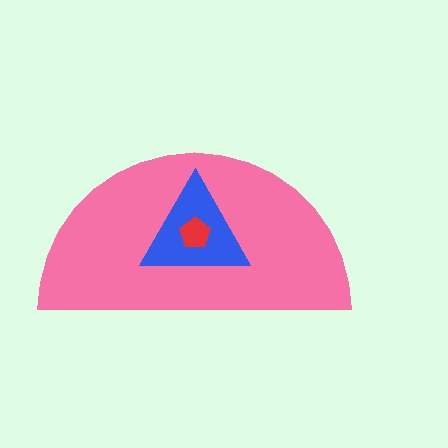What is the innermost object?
The red pentagon.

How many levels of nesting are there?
3.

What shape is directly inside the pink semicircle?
The blue triangle.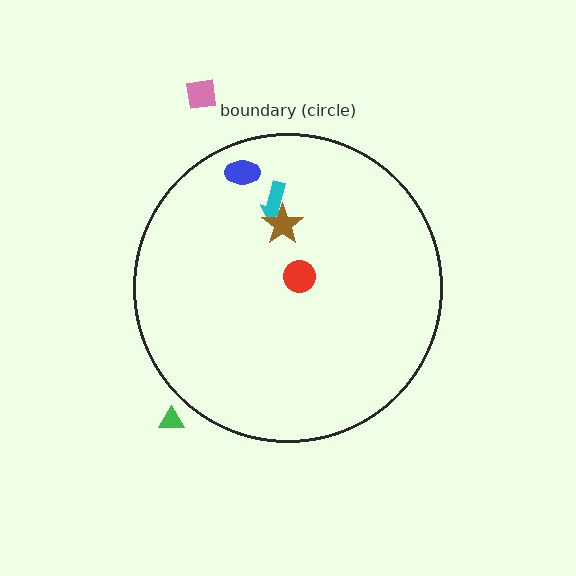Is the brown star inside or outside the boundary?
Inside.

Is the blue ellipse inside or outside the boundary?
Inside.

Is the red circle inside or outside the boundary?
Inside.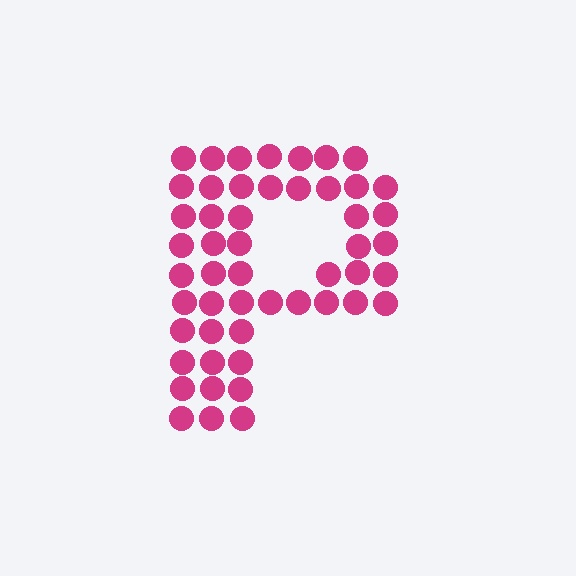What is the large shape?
The large shape is the letter P.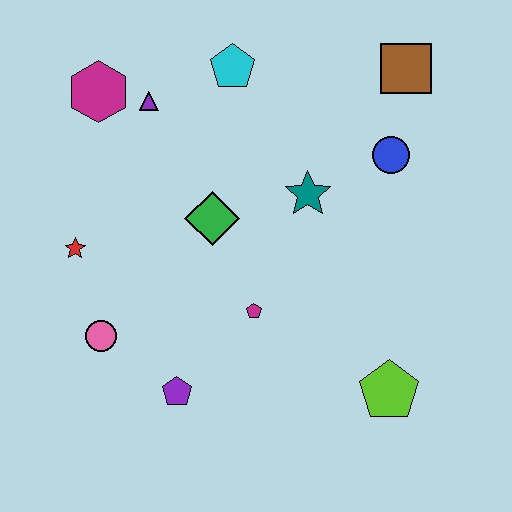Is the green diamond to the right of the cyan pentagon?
No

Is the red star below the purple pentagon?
No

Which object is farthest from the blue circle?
The pink circle is farthest from the blue circle.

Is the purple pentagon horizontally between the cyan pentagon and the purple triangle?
Yes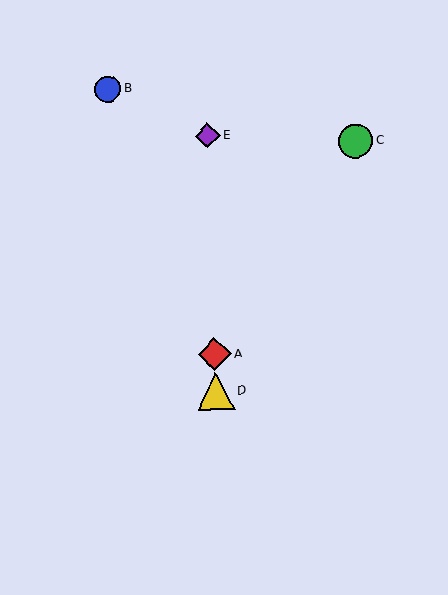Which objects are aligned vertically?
Objects A, D, E are aligned vertically.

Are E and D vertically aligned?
Yes, both are at x≈207.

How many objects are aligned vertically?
3 objects (A, D, E) are aligned vertically.